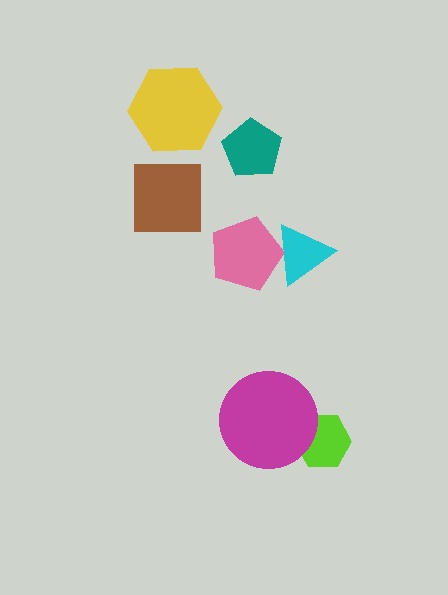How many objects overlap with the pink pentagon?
1 object overlaps with the pink pentagon.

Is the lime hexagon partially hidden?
Yes, it is partially covered by another shape.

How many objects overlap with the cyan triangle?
1 object overlaps with the cyan triangle.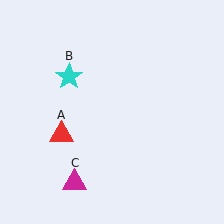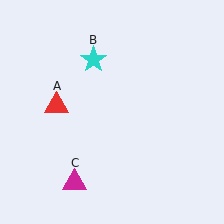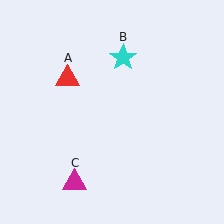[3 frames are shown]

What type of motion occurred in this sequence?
The red triangle (object A), cyan star (object B) rotated clockwise around the center of the scene.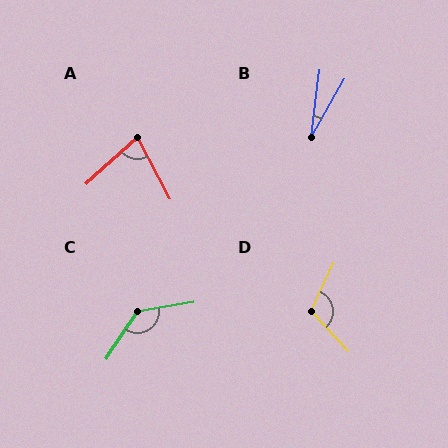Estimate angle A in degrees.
Approximately 76 degrees.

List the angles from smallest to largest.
B (23°), A (76°), D (112°), C (133°).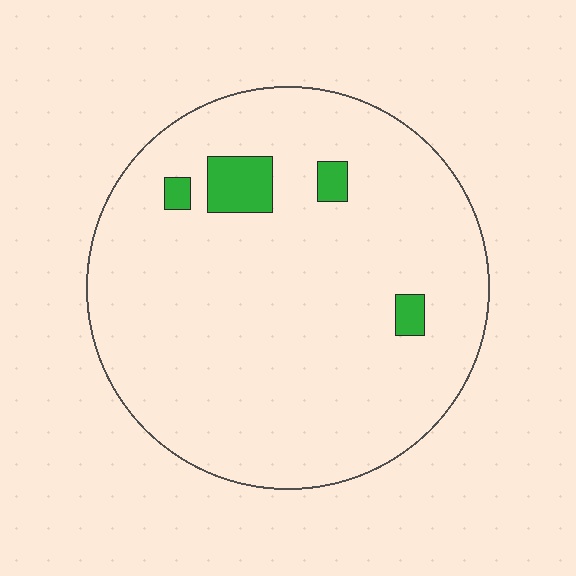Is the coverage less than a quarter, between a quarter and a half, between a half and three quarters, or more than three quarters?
Less than a quarter.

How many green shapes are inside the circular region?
4.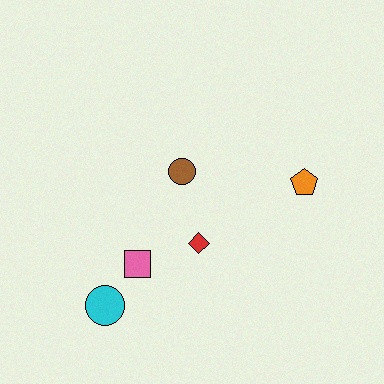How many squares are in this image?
There is 1 square.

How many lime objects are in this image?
There are no lime objects.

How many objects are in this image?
There are 5 objects.